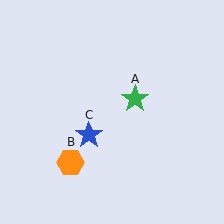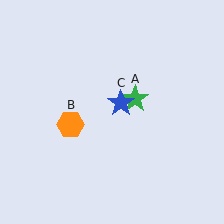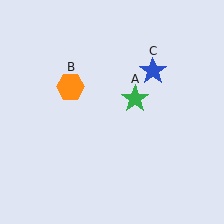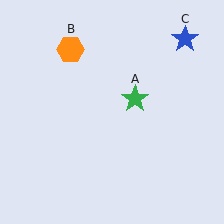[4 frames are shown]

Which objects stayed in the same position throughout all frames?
Green star (object A) remained stationary.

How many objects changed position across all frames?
2 objects changed position: orange hexagon (object B), blue star (object C).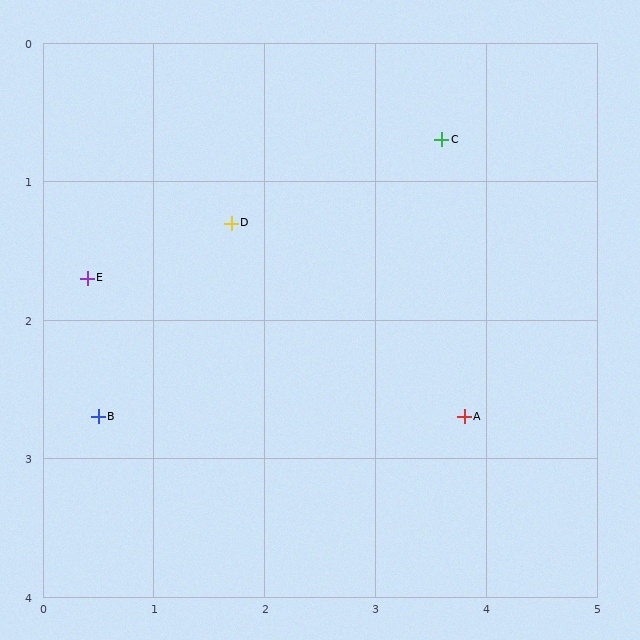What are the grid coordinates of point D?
Point D is at approximately (1.7, 1.3).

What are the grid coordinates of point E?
Point E is at approximately (0.4, 1.7).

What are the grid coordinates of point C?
Point C is at approximately (3.6, 0.7).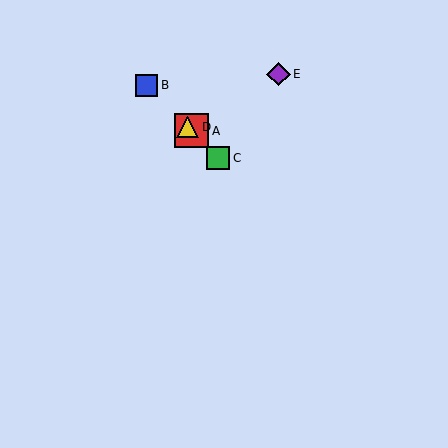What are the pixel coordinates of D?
Object D is at (188, 127).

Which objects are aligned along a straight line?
Objects A, B, C, D are aligned along a straight line.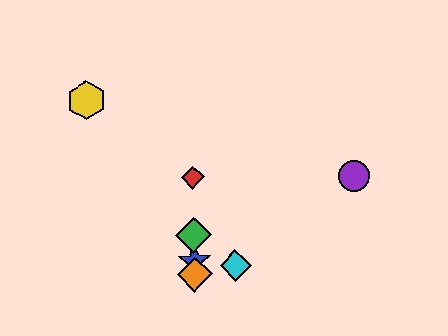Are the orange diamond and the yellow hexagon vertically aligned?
No, the orange diamond is at x≈195 and the yellow hexagon is at x≈86.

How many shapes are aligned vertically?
4 shapes (the red diamond, the blue star, the green diamond, the orange diamond) are aligned vertically.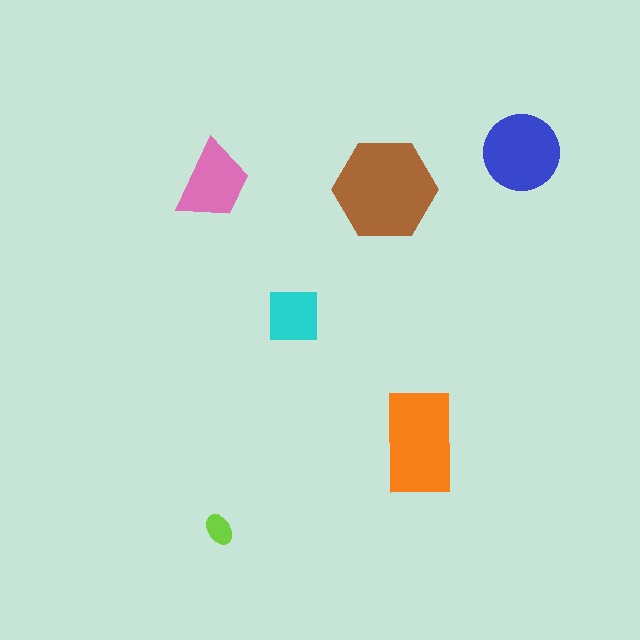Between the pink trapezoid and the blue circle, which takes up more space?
The blue circle.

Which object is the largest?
The brown hexagon.